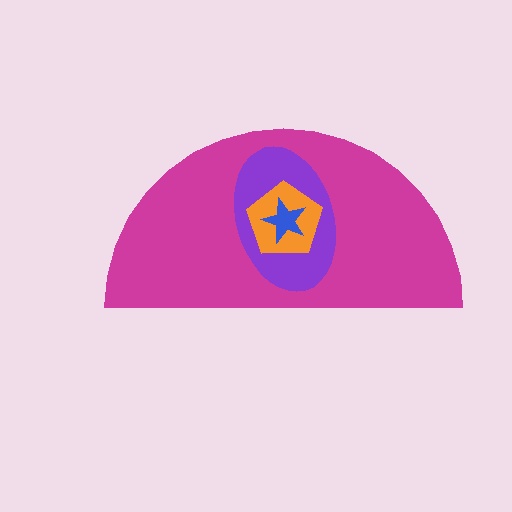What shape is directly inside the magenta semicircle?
The purple ellipse.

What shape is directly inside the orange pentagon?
The blue star.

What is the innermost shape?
The blue star.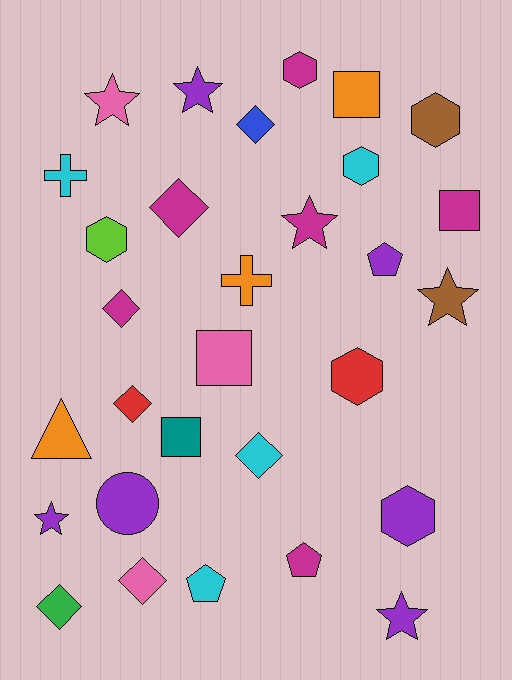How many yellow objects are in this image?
There are no yellow objects.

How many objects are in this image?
There are 30 objects.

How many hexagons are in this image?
There are 6 hexagons.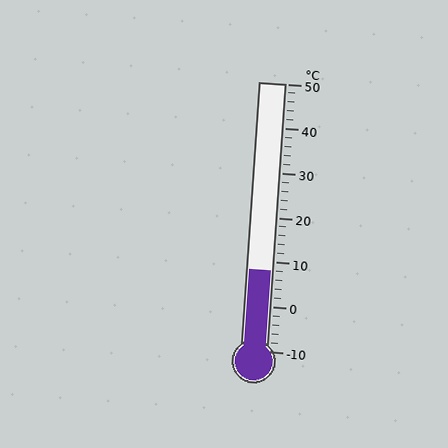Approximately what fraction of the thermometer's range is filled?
The thermometer is filled to approximately 30% of its range.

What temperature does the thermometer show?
The thermometer shows approximately 8°C.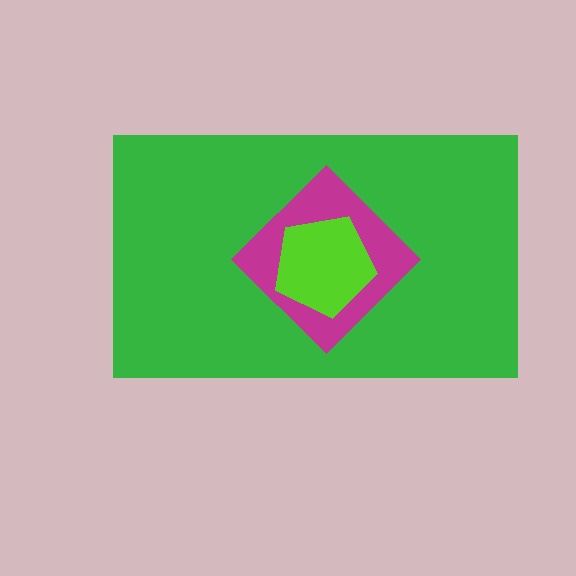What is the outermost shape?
The green rectangle.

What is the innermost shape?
The lime pentagon.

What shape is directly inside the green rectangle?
The magenta diamond.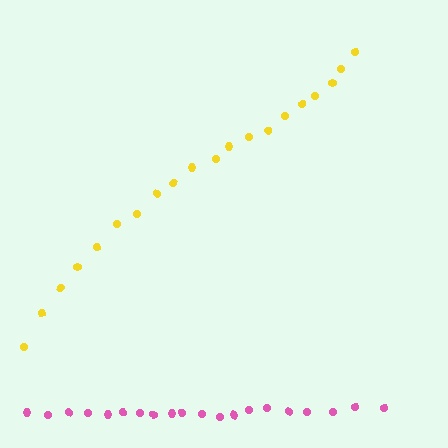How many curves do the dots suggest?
There are 2 distinct paths.